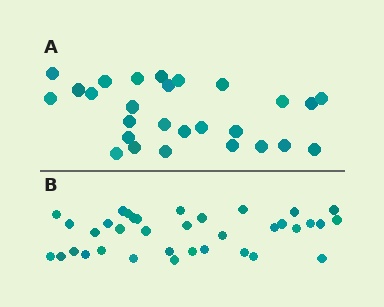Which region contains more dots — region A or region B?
Region B (the bottom region) has more dots.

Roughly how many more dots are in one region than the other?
Region B has roughly 8 or so more dots than region A.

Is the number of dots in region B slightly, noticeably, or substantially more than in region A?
Region B has noticeably more, but not dramatically so. The ratio is roughly 1.3 to 1.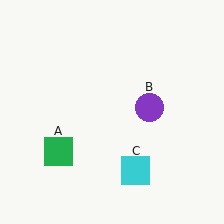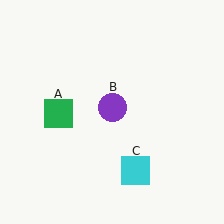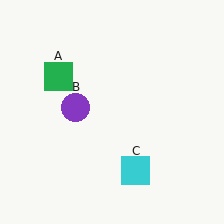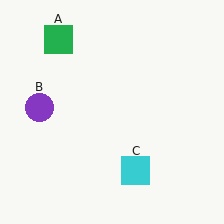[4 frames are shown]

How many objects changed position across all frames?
2 objects changed position: green square (object A), purple circle (object B).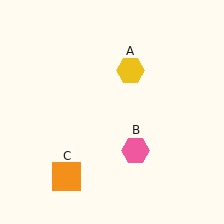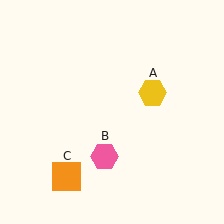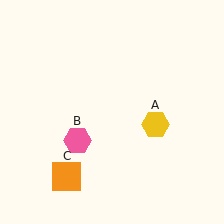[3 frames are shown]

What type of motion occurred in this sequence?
The yellow hexagon (object A), pink hexagon (object B) rotated clockwise around the center of the scene.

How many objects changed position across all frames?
2 objects changed position: yellow hexagon (object A), pink hexagon (object B).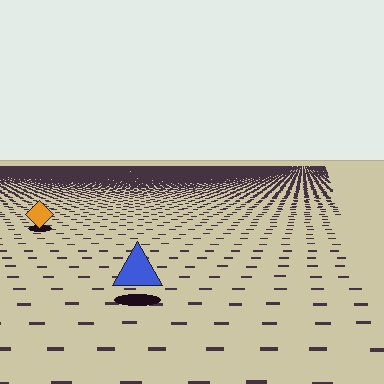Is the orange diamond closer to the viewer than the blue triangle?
No. The blue triangle is closer — you can tell from the texture gradient: the ground texture is coarser near it.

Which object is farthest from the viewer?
The orange diamond is farthest from the viewer. It appears smaller and the ground texture around it is denser.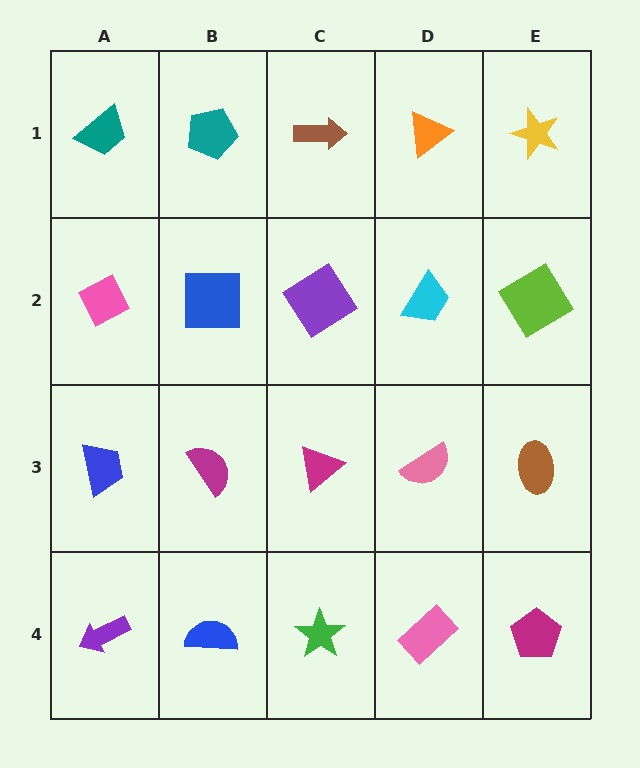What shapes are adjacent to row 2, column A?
A teal trapezoid (row 1, column A), a blue trapezoid (row 3, column A), a blue square (row 2, column B).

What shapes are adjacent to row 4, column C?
A magenta triangle (row 3, column C), a blue semicircle (row 4, column B), a pink rectangle (row 4, column D).